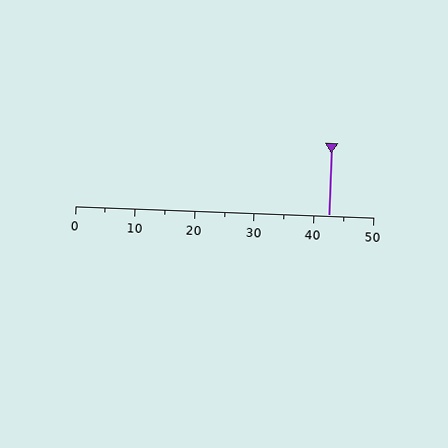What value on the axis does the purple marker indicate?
The marker indicates approximately 42.5.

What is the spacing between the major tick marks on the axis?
The major ticks are spaced 10 apart.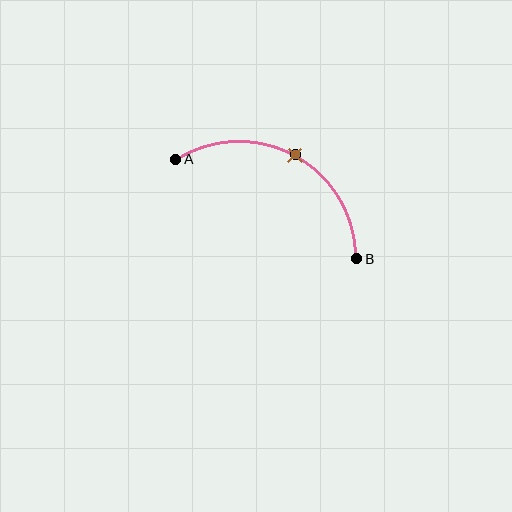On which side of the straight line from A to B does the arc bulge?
The arc bulges above the straight line connecting A and B.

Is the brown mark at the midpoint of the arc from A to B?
Yes. The brown mark lies on the arc at equal arc-length from both A and B — it is the arc midpoint.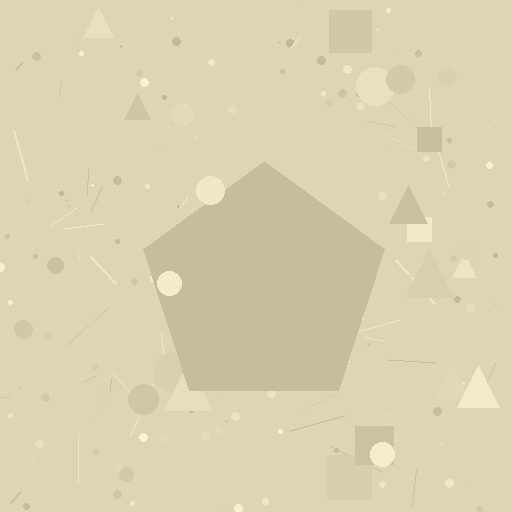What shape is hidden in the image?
A pentagon is hidden in the image.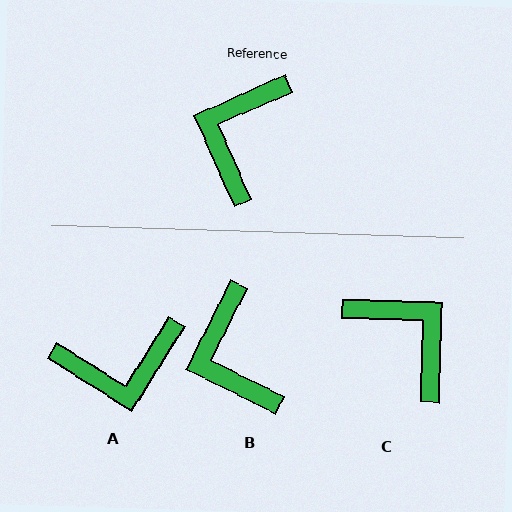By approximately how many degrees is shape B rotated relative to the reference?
Approximately 40 degrees counter-clockwise.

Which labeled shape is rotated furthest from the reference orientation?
A, about 124 degrees away.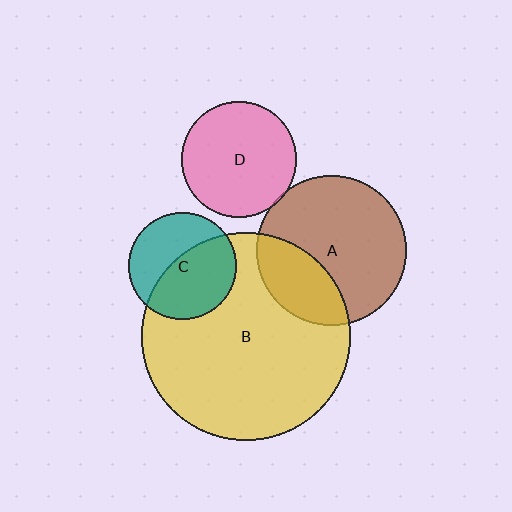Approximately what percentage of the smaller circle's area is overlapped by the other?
Approximately 30%.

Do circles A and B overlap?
Yes.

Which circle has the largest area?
Circle B (yellow).